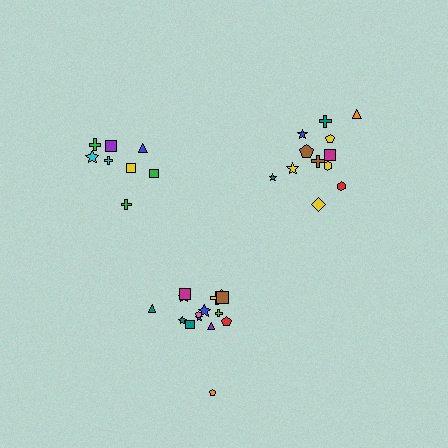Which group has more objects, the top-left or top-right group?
The top-right group.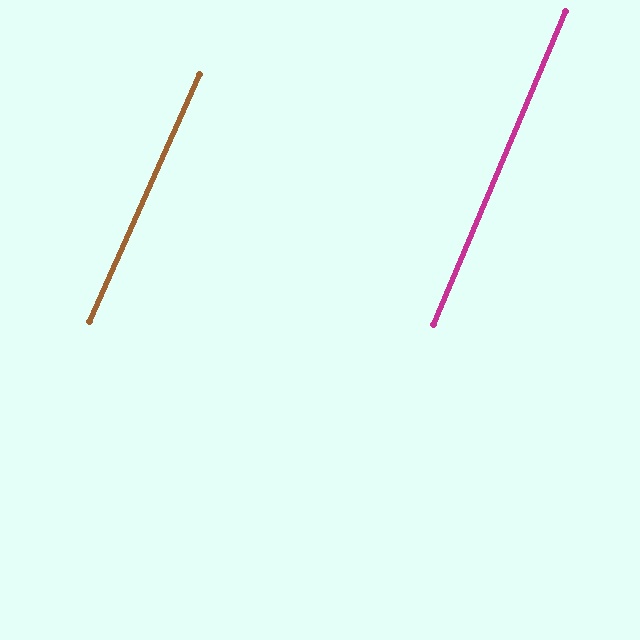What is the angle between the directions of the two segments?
Approximately 1 degree.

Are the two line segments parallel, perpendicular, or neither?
Parallel — their directions differ by only 1.1°.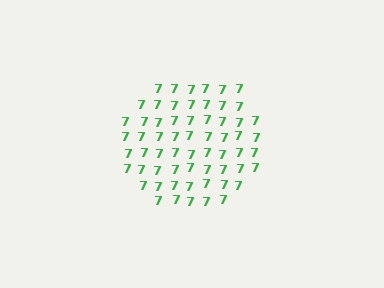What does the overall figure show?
The overall figure shows a hexagon.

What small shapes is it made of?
It is made of small digit 7's.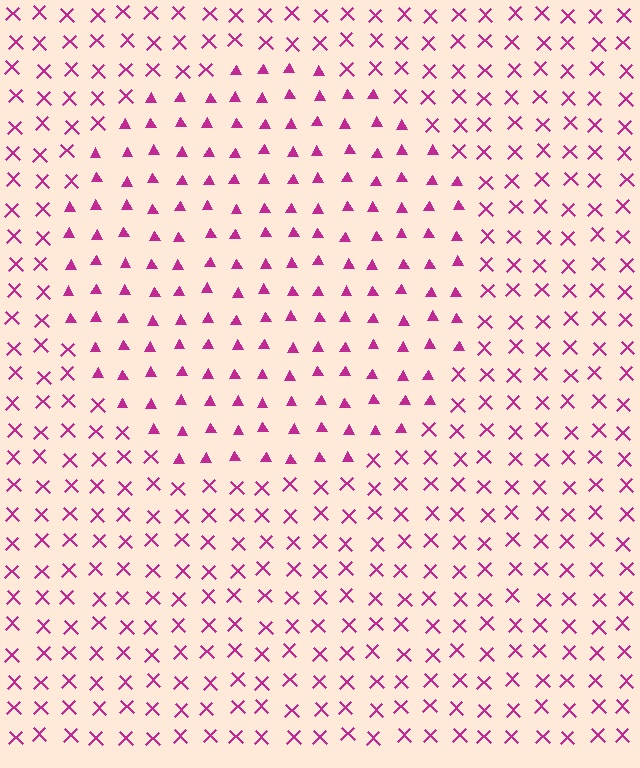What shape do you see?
I see a circle.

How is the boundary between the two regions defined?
The boundary is defined by a change in element shape: triangles inside vs. X marks outside. All elements share the same color and spacing.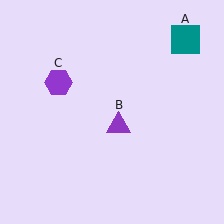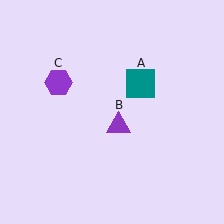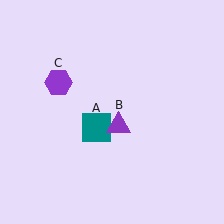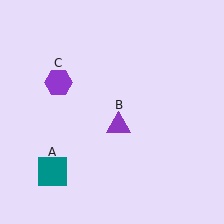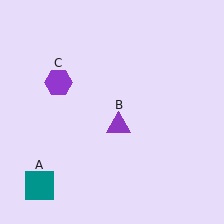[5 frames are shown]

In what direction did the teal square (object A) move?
The teal square (object A) moved down and to the left.